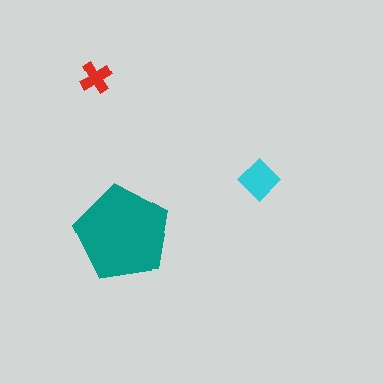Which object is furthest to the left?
The red cross is leftmost.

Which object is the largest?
The teal pentagon.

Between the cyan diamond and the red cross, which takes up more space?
The cyan diamond.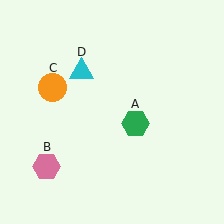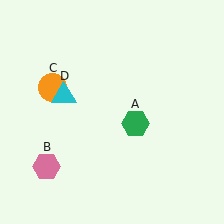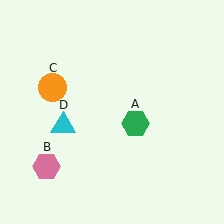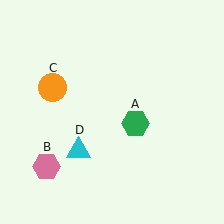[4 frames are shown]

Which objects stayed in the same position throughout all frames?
Green hexagon (object A) and pink hexagon (object B) and orange circle (object C) remained stationary.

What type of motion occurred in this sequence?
The cyan triangle (object D) rotated counterclockwise around the center of the scene.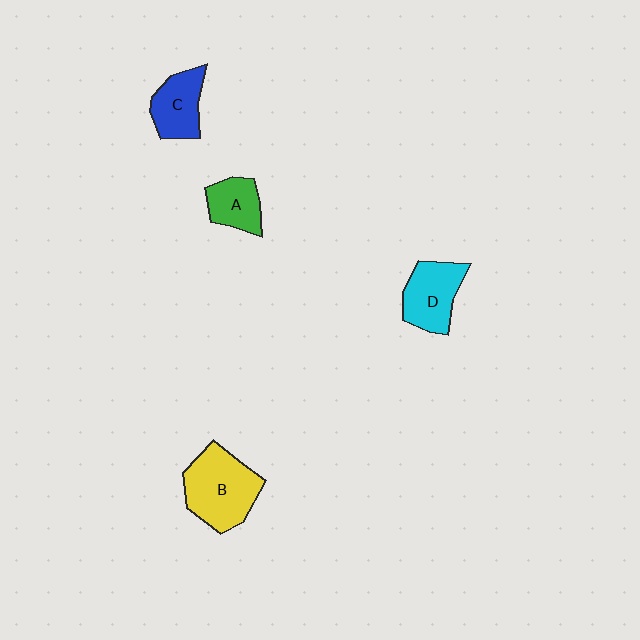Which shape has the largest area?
Shape B (yellow).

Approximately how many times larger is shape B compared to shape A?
Approximately 1.9 times.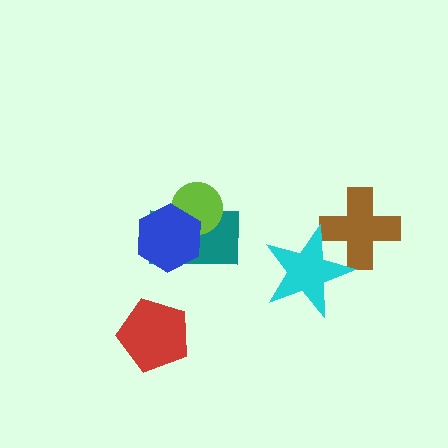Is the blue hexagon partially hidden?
No, no other shape covers it.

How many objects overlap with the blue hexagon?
2 objects overlap with the blue hexagon.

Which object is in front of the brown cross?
The cyan star is in front of the brown cross.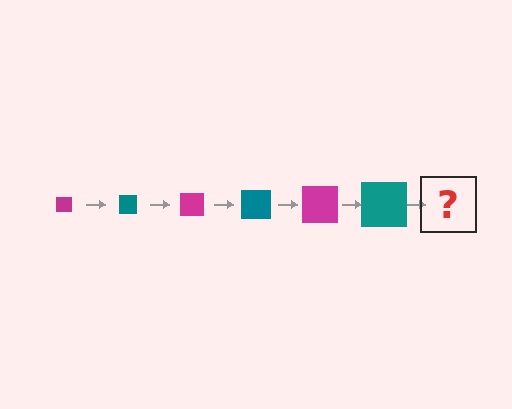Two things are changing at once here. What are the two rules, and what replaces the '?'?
The two rules are that the square grows larger each step and the color cycles through magenta and teal. The '?' should be a magenta square, larger than the previous one.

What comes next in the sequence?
The next element should be a magenta square, larger than the previous one.